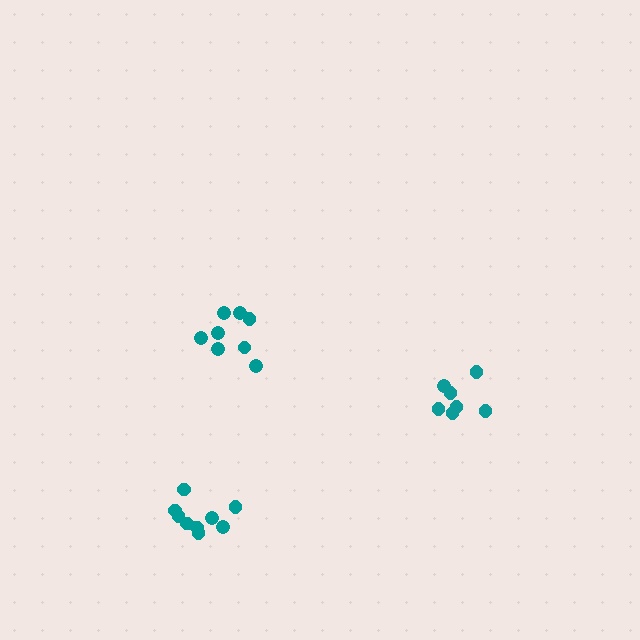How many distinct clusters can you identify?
There are 3 distinct clusters.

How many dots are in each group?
Group 1: 7 dots, Group 2: 8 dots, Group 3: 9 dots (24 total).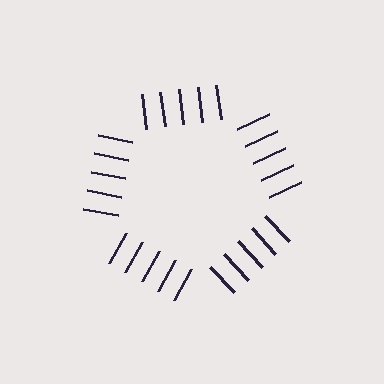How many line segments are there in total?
25 — 5 along each of the 5 edges.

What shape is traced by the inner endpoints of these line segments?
An illusory pentagon — the line segments terminate on its edges but no continuous stroke is drawn.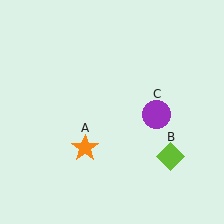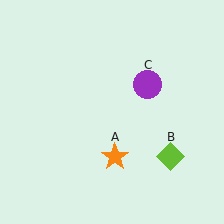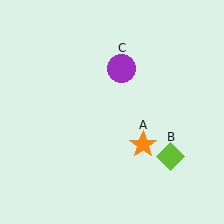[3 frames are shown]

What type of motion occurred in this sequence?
The orange star (object A), purple circle (object C) rotated counterclockwise around the center of the scene.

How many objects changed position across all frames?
2 objects changed position: orange star (object A), purple circle (object C).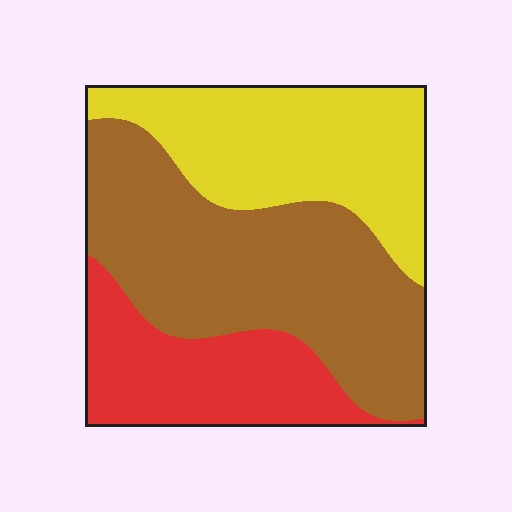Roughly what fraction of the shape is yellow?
Yellow covers 32% of the shape.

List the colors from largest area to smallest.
From largest to smallest: brown, yellow, red.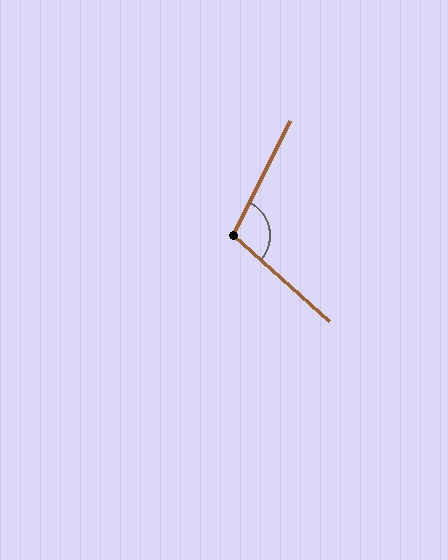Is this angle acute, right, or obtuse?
It is obtuse.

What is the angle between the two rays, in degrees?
Approximately 106 degrees.